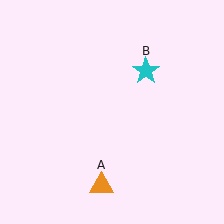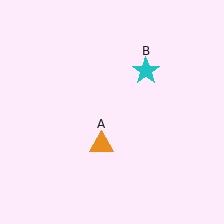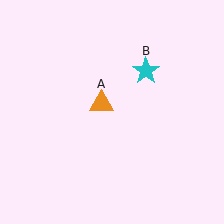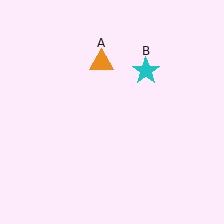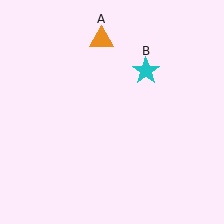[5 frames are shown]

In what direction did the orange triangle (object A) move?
The orange triangle (object A) moved up.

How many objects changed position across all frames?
1 object changed position: orange triangle (object A).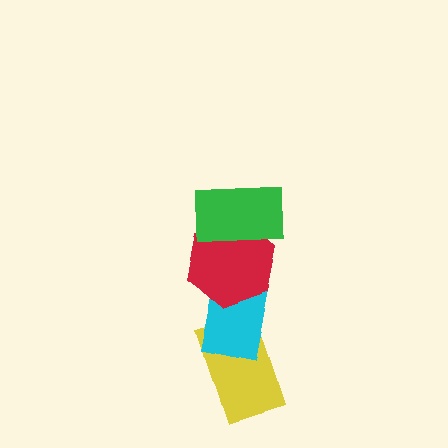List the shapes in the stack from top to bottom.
From top to bottom: the green rectangle, the red hexagon, the cyan rectangle, the yellow rectangle.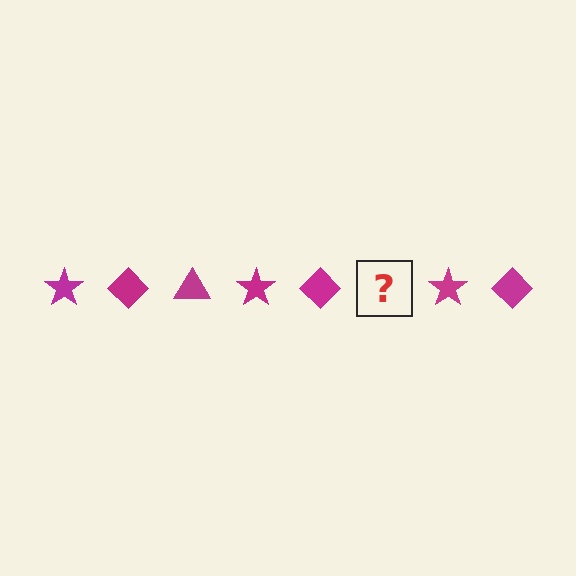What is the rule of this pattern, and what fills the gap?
The rule is that the pattern cycles through star, diamond, triangle shapes in magenta. The gap should be filled with a magenta triangle.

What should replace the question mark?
The question mark should be replaced with a magenta triangle.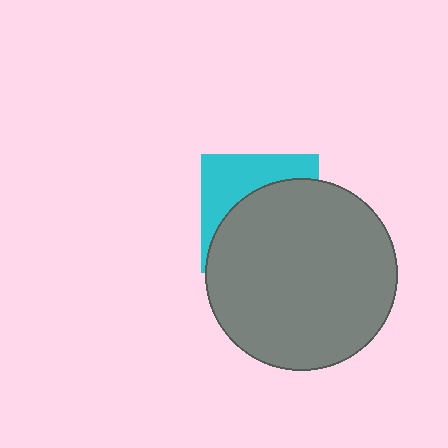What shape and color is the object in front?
The object in front is a gray circle.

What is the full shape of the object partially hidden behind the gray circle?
The partially hidden object is a cyan square.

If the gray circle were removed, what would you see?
You would see the complete cyan square.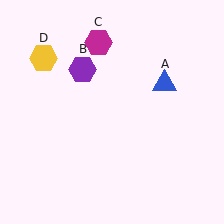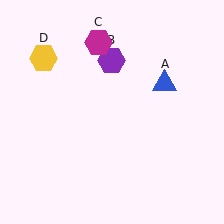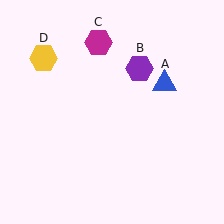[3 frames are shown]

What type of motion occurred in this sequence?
The purple hexagon (object B) rotated clockwise around the center of the scene.